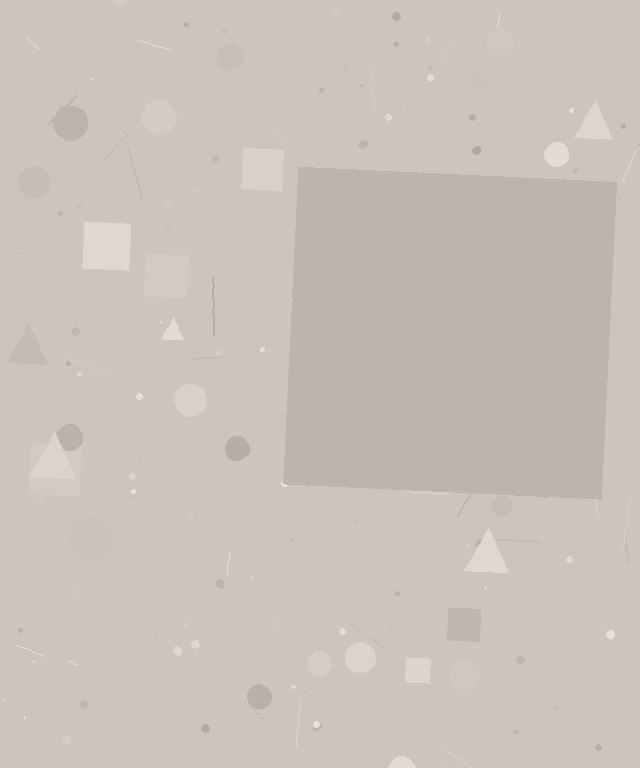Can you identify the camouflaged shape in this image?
The camouflaged shape is a square.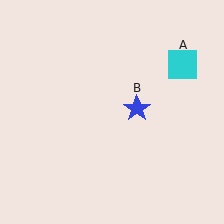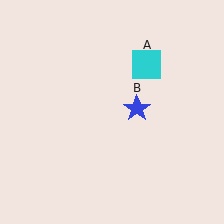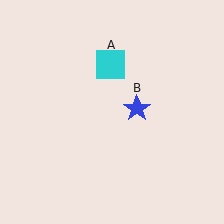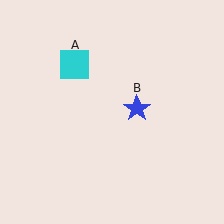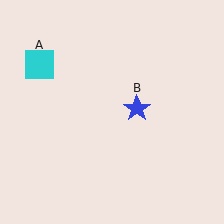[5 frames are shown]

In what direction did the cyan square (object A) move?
The cyan square (object A) moved left.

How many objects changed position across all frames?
1 object changed position: cyan square (object A).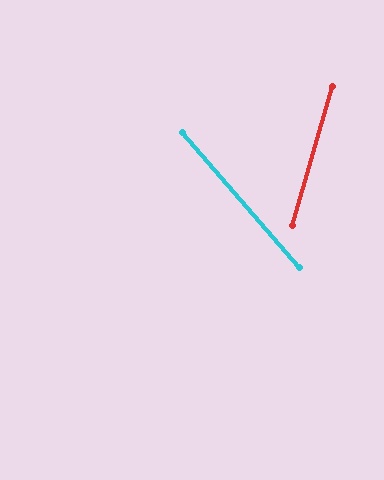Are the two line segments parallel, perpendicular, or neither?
Neither parallel nor perpendicular — they differ by about 57°.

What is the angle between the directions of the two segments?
Approximately 57 degrees.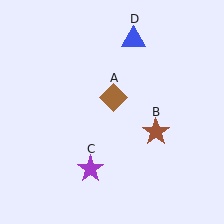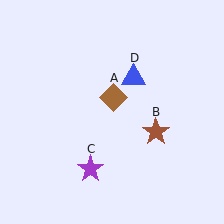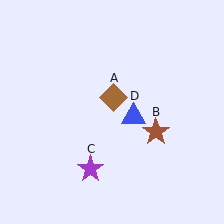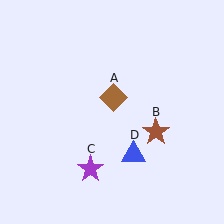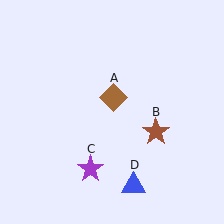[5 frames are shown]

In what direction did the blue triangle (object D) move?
The blue triangle (object D) moved down.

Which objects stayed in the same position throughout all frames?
Brown diamond (object A) and brown star (object B) and purple star (object C) remained stationary.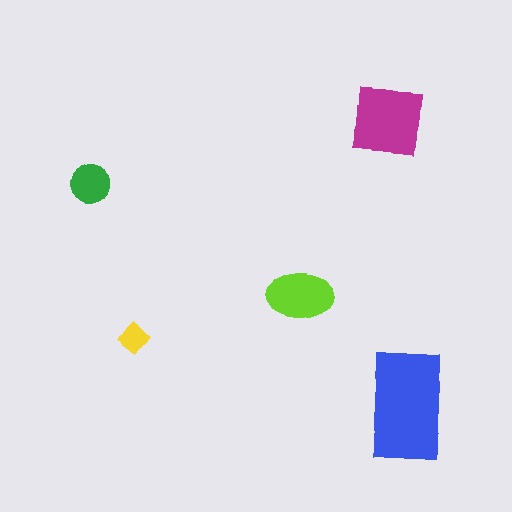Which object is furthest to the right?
The blue rectangle is rightmost.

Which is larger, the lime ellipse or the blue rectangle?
The blue rectangle.